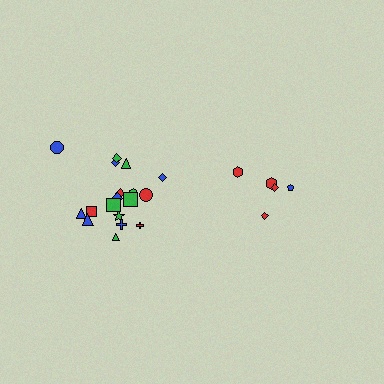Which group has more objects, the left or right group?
The left group.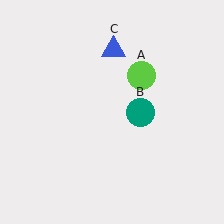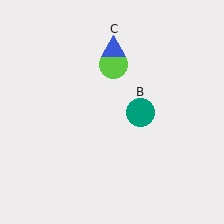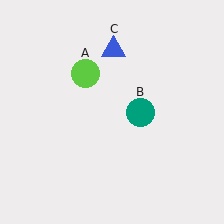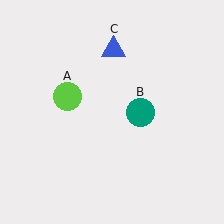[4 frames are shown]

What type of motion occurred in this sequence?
The lime circle (object A) rotated counterclockwise around the center of the scene.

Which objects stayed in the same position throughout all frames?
Teal circle (object B) and blue triangle (object C) remained stationary.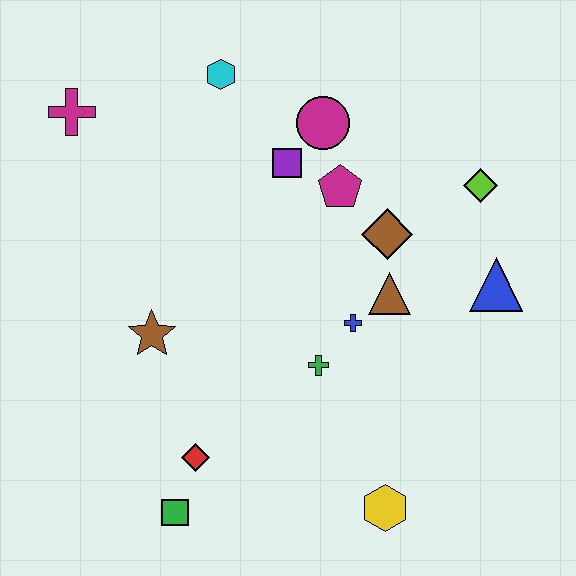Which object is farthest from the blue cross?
The magenta cross is farthest from the blue cross.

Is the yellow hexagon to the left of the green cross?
No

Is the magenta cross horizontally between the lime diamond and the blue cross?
No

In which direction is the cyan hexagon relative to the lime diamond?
The cyan hexagon is to the left of the lime diamond.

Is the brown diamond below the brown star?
No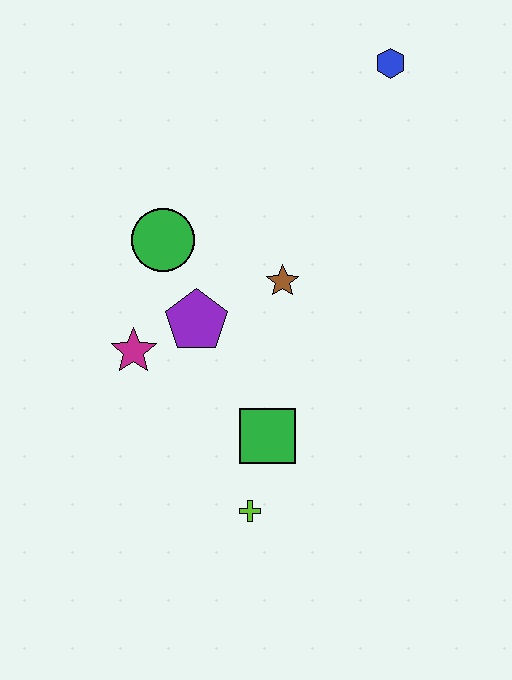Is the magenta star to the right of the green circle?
No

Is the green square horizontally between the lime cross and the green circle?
No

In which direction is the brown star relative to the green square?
The brown star is above the green square.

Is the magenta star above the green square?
Yes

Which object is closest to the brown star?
The purple pentagon is closest to the brown star.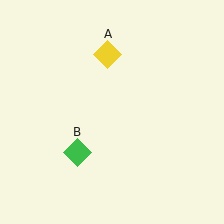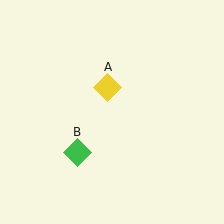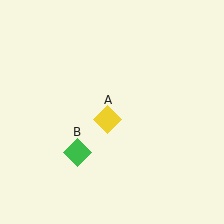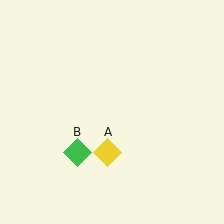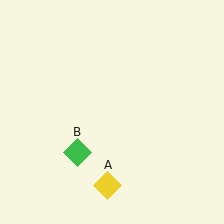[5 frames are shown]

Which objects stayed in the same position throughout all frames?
Green diamond (object B) remained stationary.